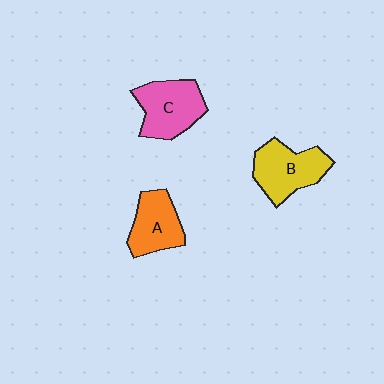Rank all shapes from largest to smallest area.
From largest to smallest: C (pink), B (yellow), A (orange).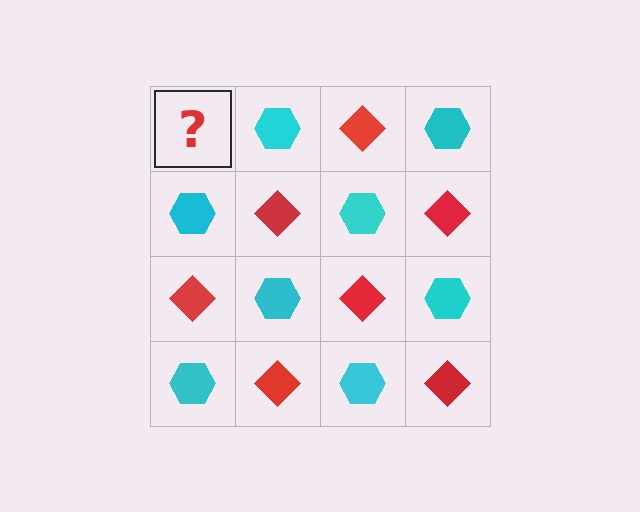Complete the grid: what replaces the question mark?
The question mark should be replaced with a red diamond.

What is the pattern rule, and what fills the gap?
The rule is that it alternates red diamond and cyan hexagon in a checkerboard pattern. The gap should be filled with a red diamond.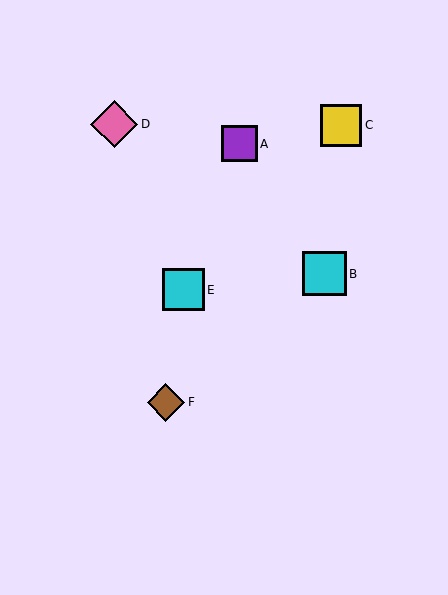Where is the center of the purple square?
The center of the purple square is at (239, 144).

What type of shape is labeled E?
Shape E is a cyan square.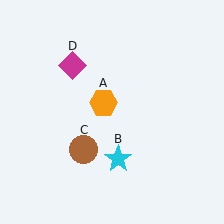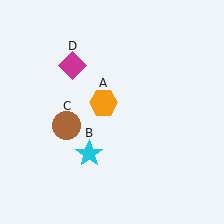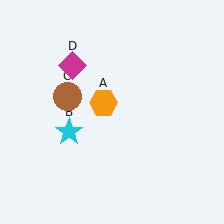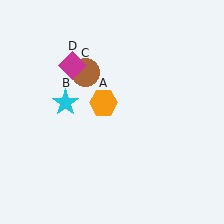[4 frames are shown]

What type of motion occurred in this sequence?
The cyan star (object B), brown circle (object C) rotated clockwise around the center of the scene.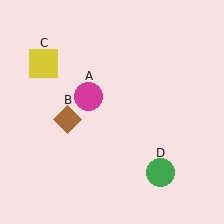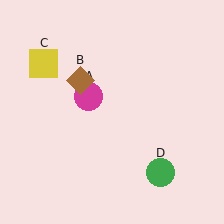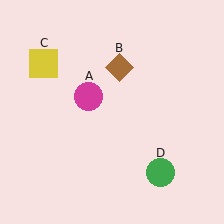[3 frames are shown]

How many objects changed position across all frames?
1 object changed position: brown diamond (object B).